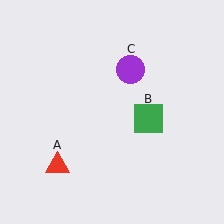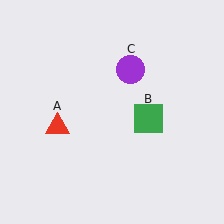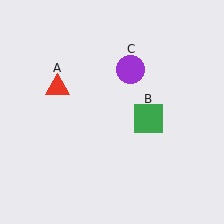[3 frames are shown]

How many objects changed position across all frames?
1 object changed position: red triangle (object A).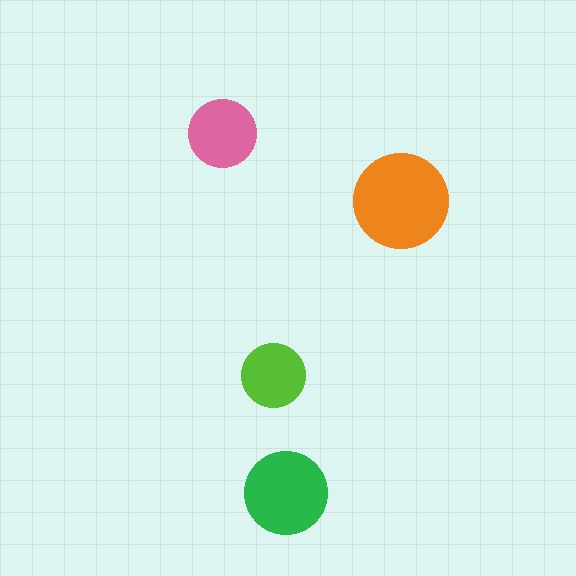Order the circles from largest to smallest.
the orange one, the green one, the pink one, the lime one.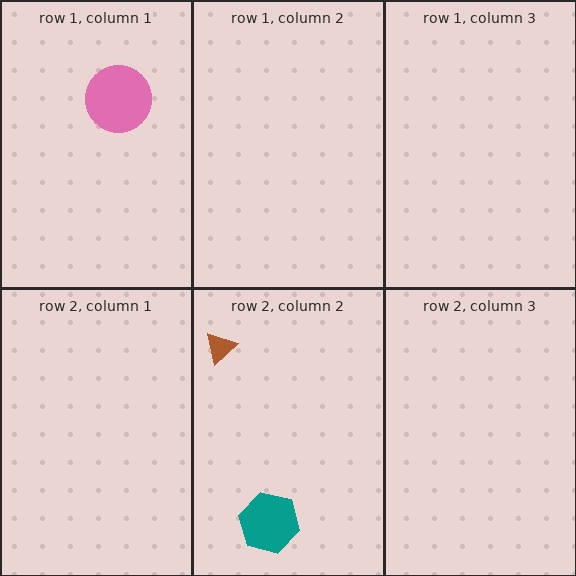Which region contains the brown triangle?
The row 2, column 2 region.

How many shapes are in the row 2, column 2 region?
2.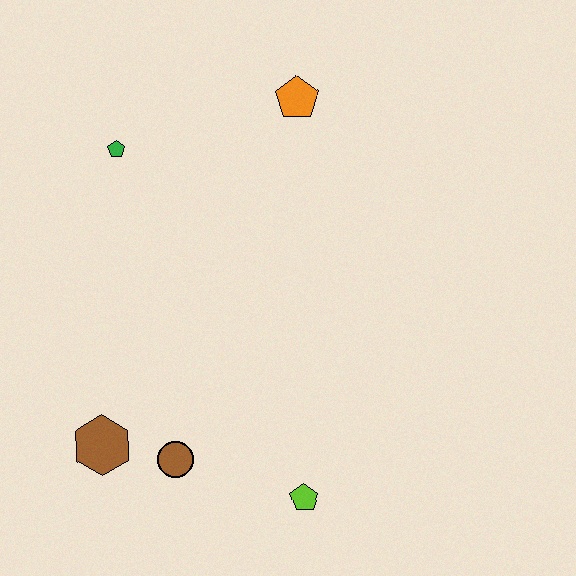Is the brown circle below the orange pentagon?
Yes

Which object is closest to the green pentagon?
The orange pentagon is closest to the green pentagon.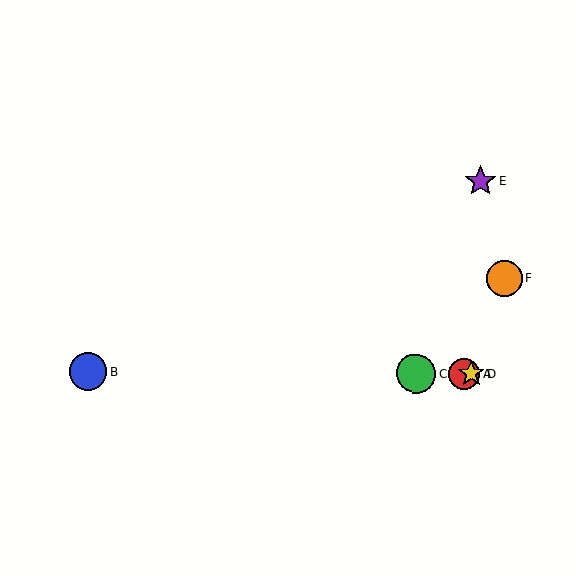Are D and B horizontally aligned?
Yes, both are at y≈373.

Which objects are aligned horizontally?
Objects A, B, C, D are aligned horizontally.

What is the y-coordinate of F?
Object F is at y≈278.